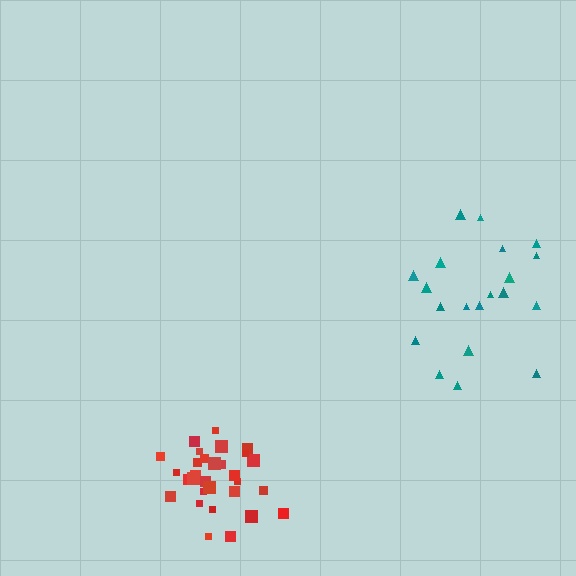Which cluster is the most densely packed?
Red.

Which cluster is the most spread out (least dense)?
Teal.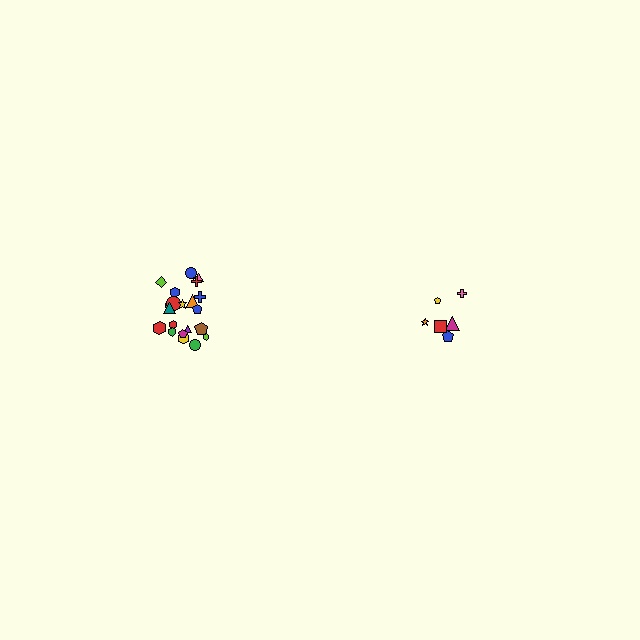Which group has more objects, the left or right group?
The left group.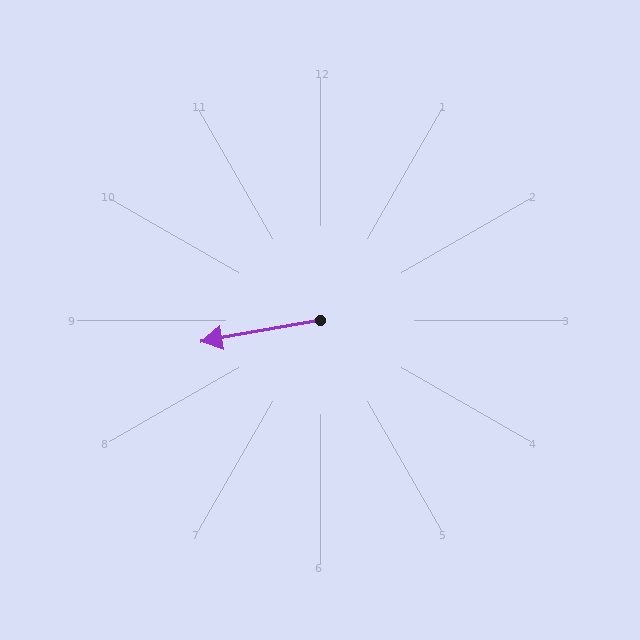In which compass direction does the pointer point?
West.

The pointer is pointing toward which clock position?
Roughly 9 o'clock.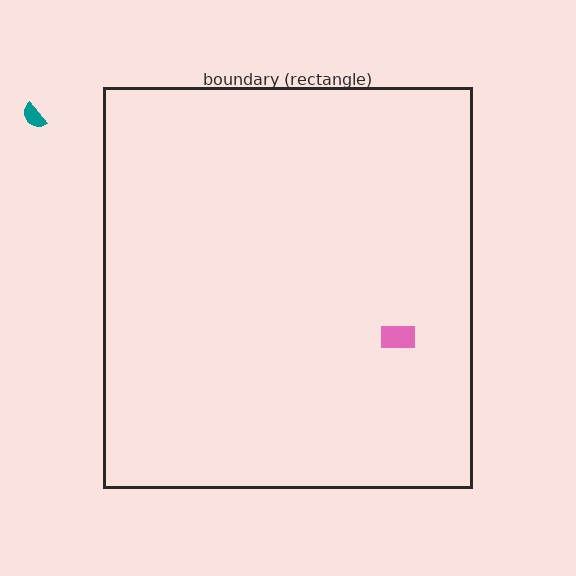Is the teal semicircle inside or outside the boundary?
Outside.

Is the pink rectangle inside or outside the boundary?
Inside.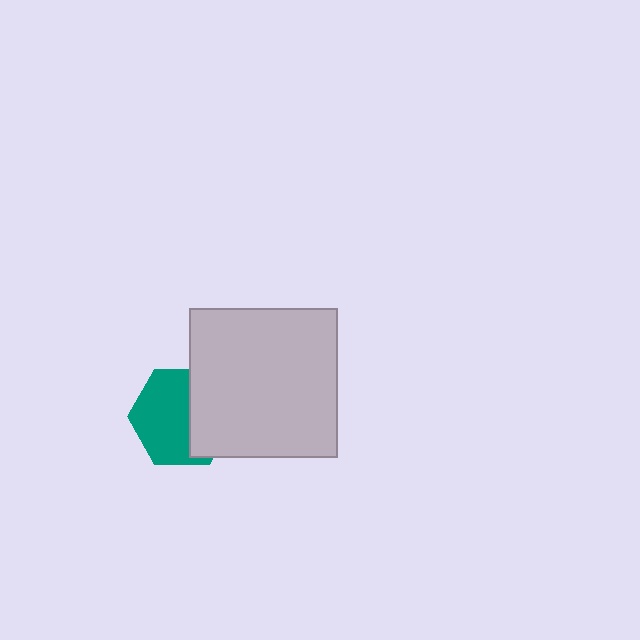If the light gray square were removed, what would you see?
You would see the complete teal hexagon.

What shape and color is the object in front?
The object in front is a light gray square.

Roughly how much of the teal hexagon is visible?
About half of it is visible (roughly 61%).